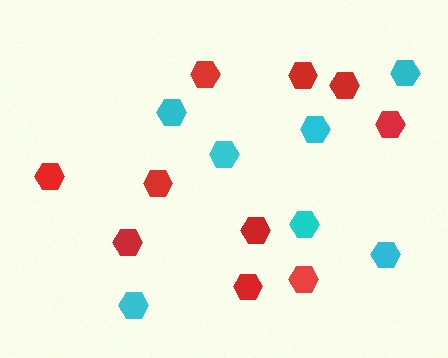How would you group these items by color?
There are 2 groups: one group of cyan hexagons (7) and one group of red hexagons (10).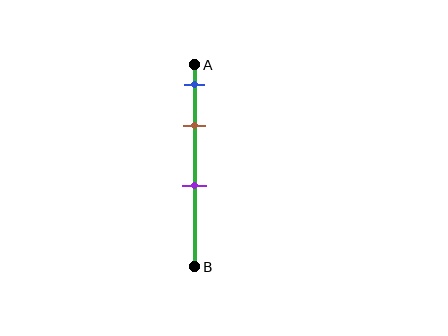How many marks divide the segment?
There are 3 marks dividing the segment.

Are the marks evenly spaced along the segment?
No, the marks are not evenly spaced.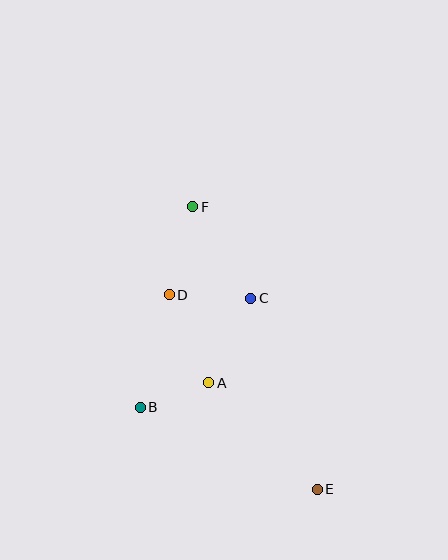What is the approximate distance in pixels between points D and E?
The distance between D and E is approximately 244 pixels.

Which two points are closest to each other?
Points A and B are closest to each other.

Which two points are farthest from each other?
Points E and F are farthest from each other.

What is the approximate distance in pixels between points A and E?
The distance between A and E is approximately 152 pixels.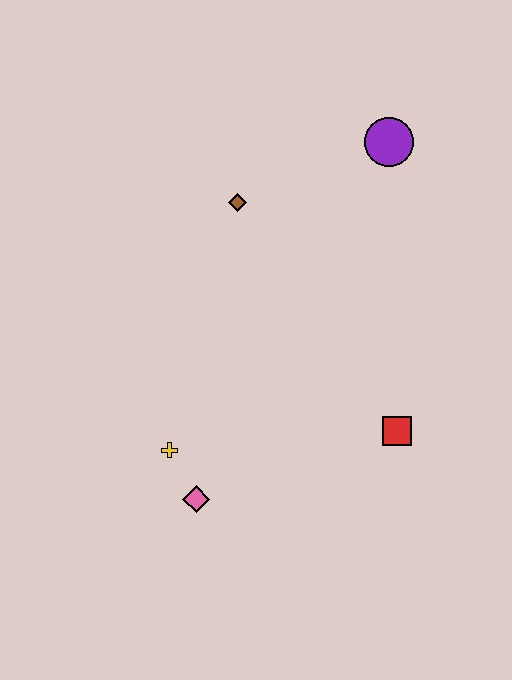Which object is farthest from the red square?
The purple circle is farthest from the red square.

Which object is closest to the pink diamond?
The yellow cross is closest to the pink diamond.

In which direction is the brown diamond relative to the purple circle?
The brown diamond is to the left of the purple circle.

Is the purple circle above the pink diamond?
Yes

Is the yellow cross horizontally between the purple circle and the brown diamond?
No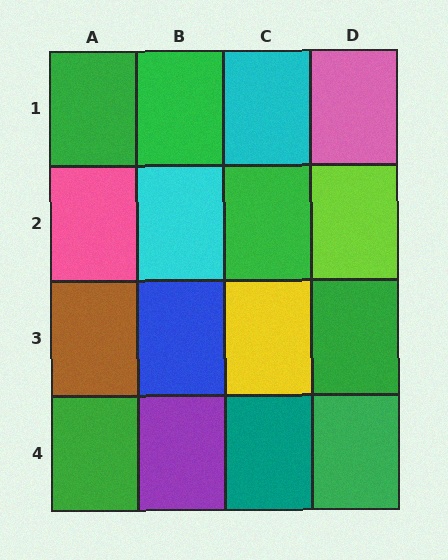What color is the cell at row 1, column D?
Pink.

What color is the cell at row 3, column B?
Blue.